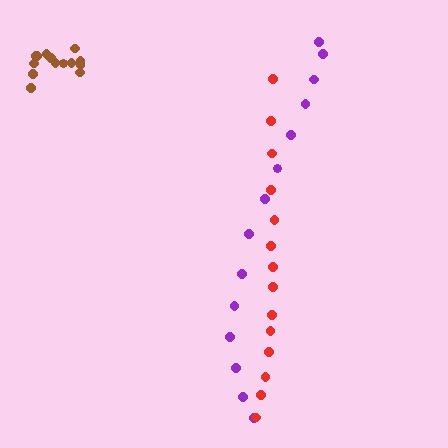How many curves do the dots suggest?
There are 3 distinct paths.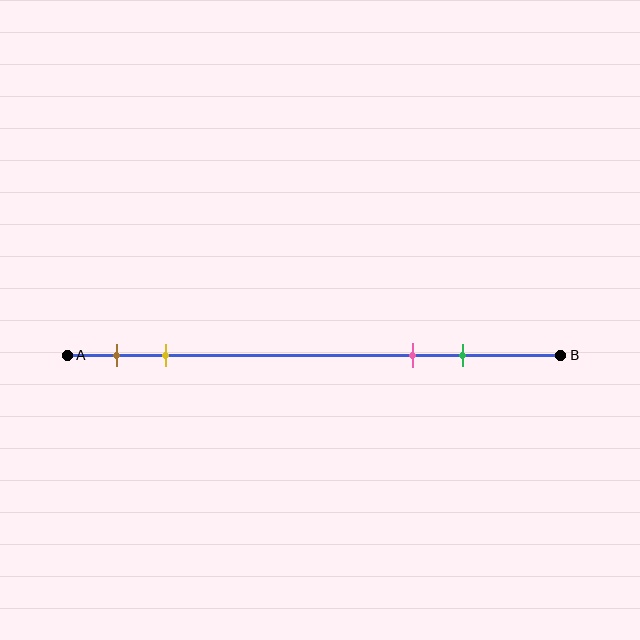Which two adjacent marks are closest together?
The brown and yellow marks are the closest adjacent pair.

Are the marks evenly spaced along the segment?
No, the marks are not evenly spaced.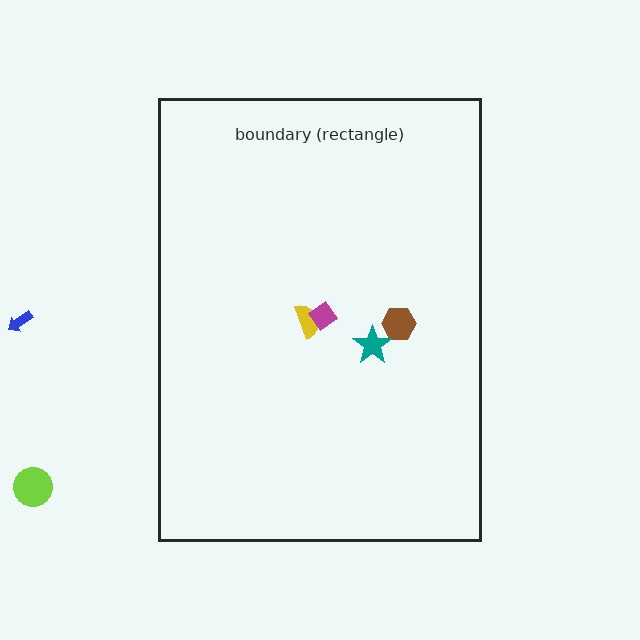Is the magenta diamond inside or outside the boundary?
Inside.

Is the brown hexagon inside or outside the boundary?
Inside.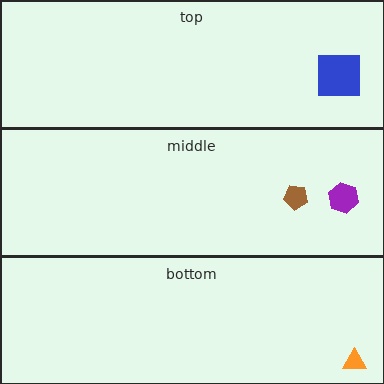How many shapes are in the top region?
1.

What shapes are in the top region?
The blue square.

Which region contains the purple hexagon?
The middle region.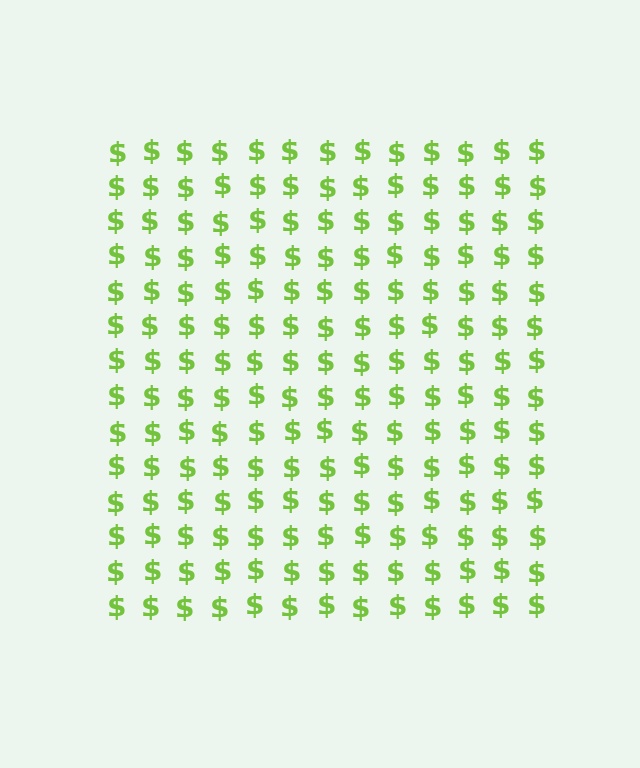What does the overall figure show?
The overall figure shows a square.